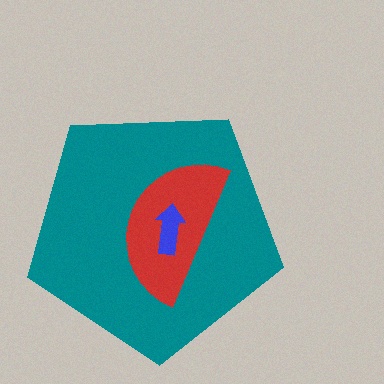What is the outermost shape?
The teal pentagon.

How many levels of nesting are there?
3.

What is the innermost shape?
The blue arrow.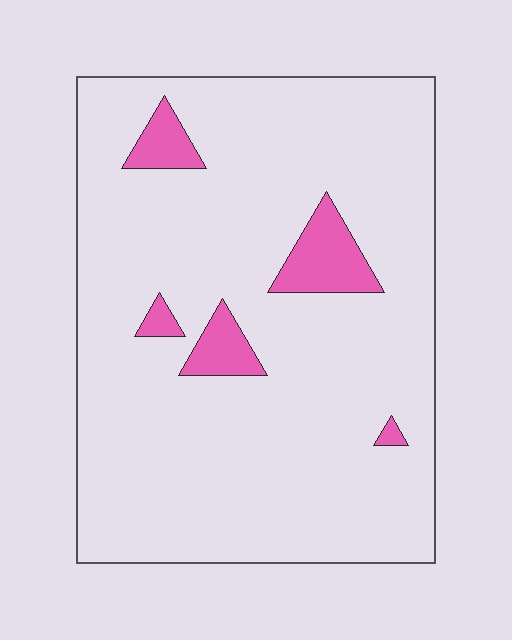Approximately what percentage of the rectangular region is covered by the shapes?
Approximately 10%.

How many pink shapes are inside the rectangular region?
5.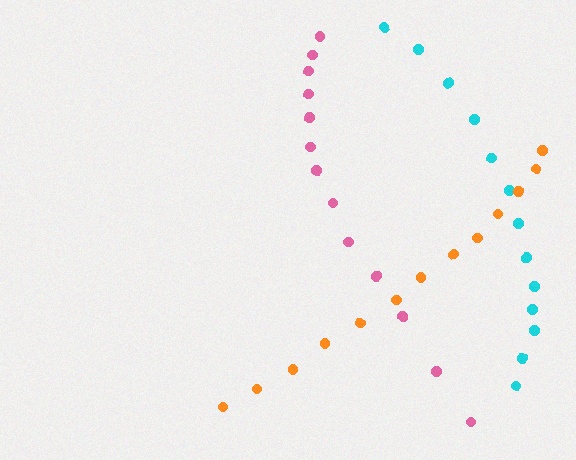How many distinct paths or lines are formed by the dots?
There are 3 distinct paths.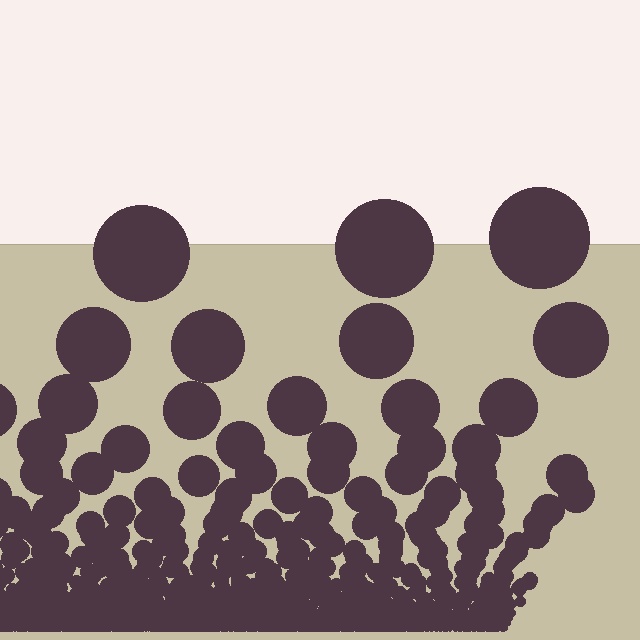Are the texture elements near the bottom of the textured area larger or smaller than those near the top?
Smaller. The gradient is inverted — elements near the bottom are smaller and denser.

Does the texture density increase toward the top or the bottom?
Density increases toward the bottom.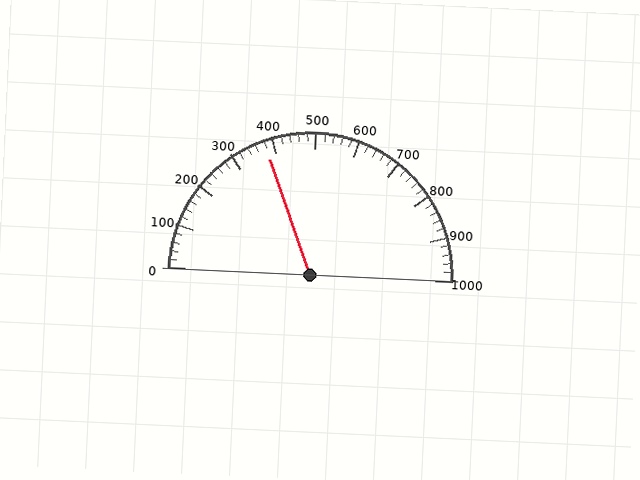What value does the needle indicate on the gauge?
The needle indicates approximately 380.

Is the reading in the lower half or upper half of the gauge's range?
The reading is in the lower half of the range (0 to 1000).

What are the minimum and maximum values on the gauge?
The gauge ranges from 0 to 1000.